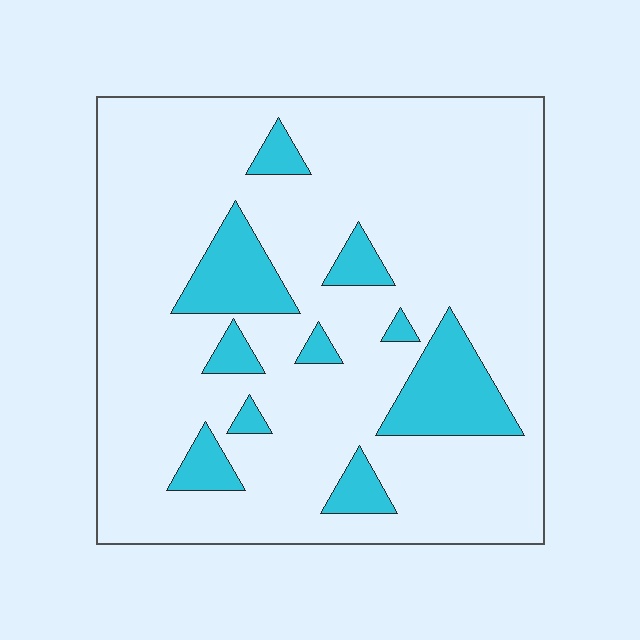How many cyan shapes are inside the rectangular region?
10.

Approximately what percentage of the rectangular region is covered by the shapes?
Approximately 15%.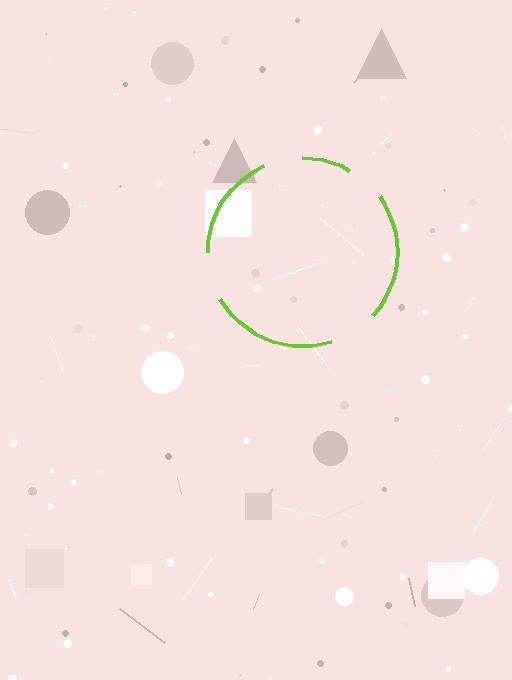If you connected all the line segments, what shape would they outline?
They would outline a circle.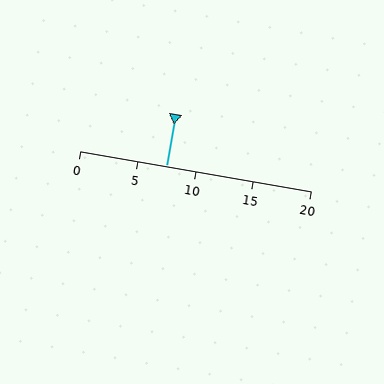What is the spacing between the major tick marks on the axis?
The major ticks are spaced 5 apart.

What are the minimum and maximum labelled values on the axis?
The axis runs from 0 to 20.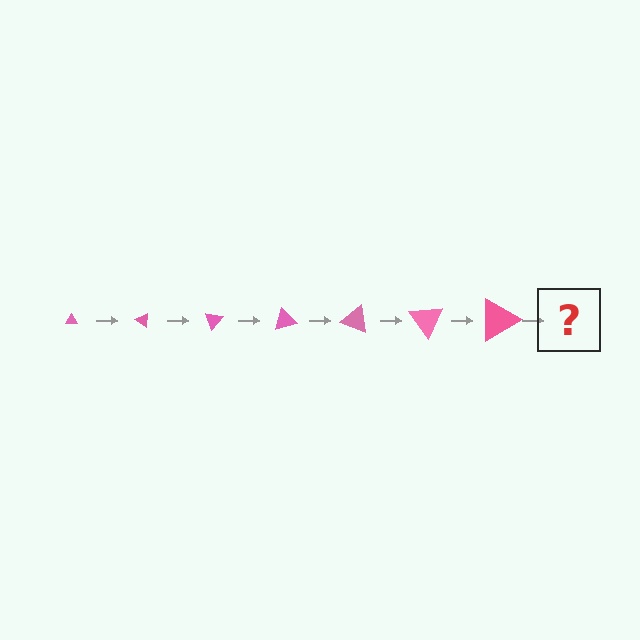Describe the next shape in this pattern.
It should be a triangle, larger than the previous one and rotated 245 degrees from the start.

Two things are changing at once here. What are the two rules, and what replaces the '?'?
The two rules are that the triangle grows larger each step and it rotates 35 degrees each step. The '?' should be a triangle, larger than the previous one and rotated 245 degrees from the start.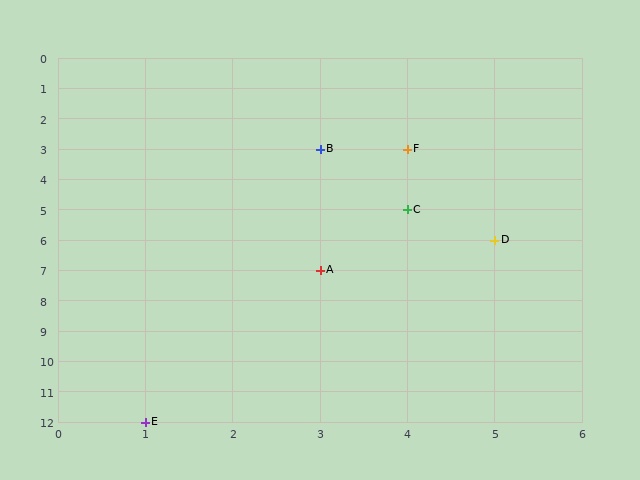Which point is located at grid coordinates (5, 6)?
Point D is at (5, 6).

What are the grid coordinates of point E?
Point E is at grid coordinates (1, 12).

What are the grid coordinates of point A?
Point A is at grid coordinates (3, 7).